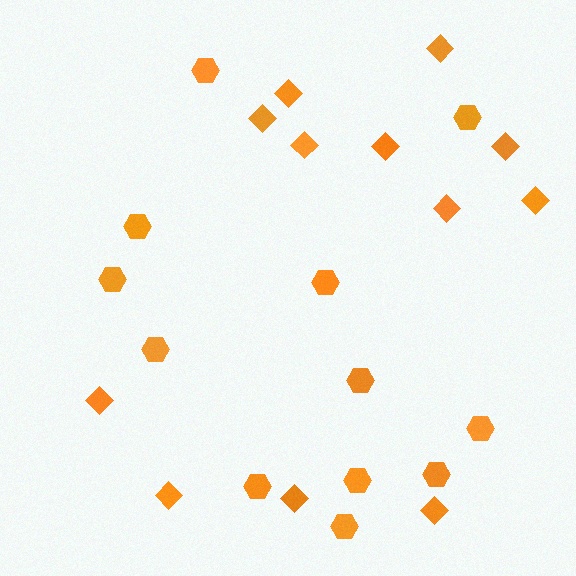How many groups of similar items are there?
There are 2 groups: one group of hexagons (12) and one group of diamonds (12).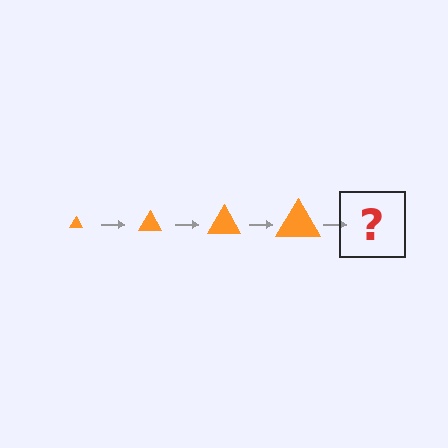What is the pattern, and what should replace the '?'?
The pattern is that the triangle gets progressively larger each step. The '?' should be an orange triangle, larger than the previous one.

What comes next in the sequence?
The next element should be an orange triangle, larger than the previous one.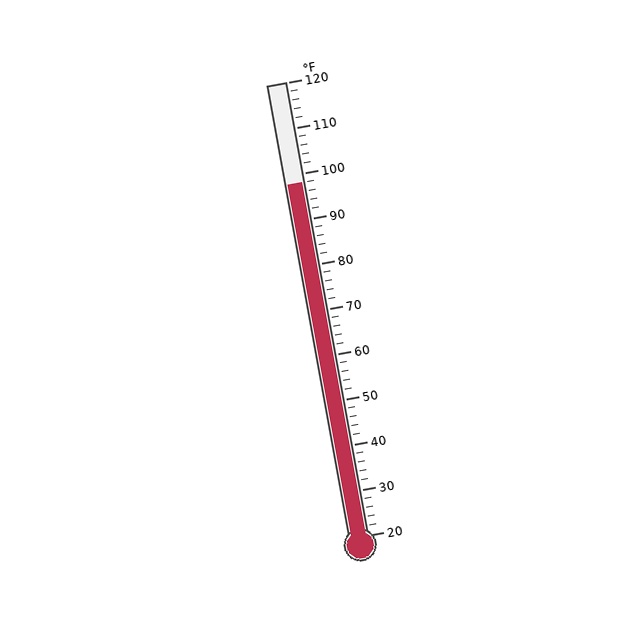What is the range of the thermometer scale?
The thermometer scale ranges from 20°F to 120°F.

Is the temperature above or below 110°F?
The temperature is below 110°F.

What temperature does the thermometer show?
The thermometer shows approximately 98°F.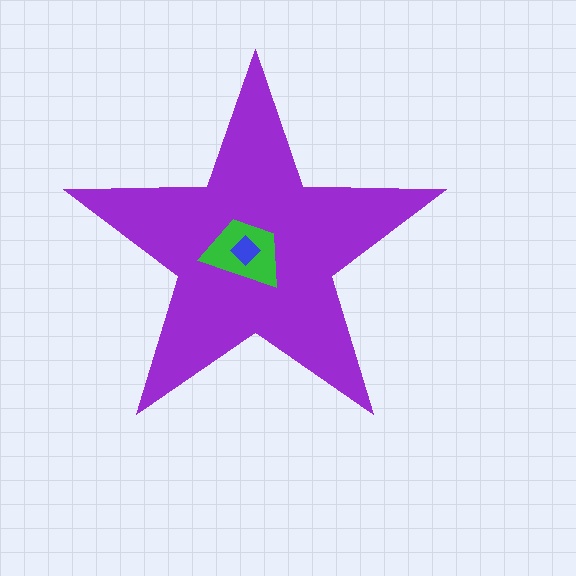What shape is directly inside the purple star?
The green trapezoid.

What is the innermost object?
The blue diamond.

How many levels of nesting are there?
3.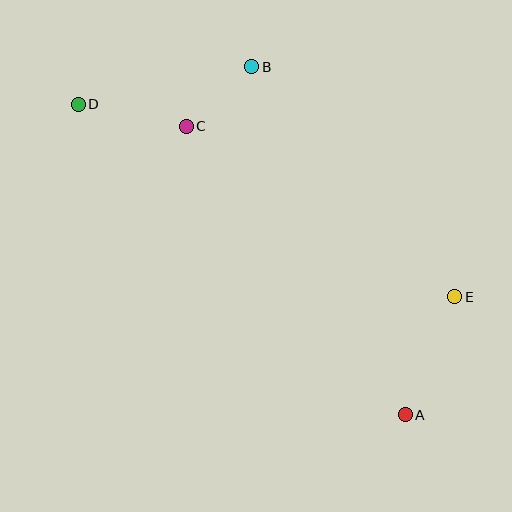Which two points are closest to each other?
Points B and C are closest to each other.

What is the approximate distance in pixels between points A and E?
The distance between A and E is approximately 128 pixels.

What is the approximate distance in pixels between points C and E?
The distance between C and E is approximately 318 pixels.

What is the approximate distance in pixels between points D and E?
The distance between D and E is approximately 423 pixels.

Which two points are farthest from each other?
Points A and D are farthest from each other.